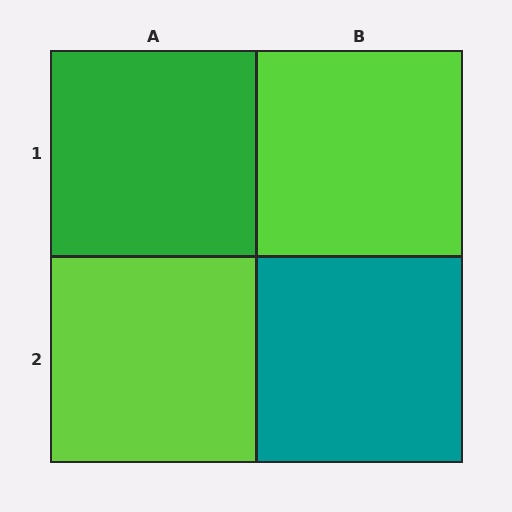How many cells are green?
1 cell is green.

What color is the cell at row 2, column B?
Teal.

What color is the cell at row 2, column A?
Lime.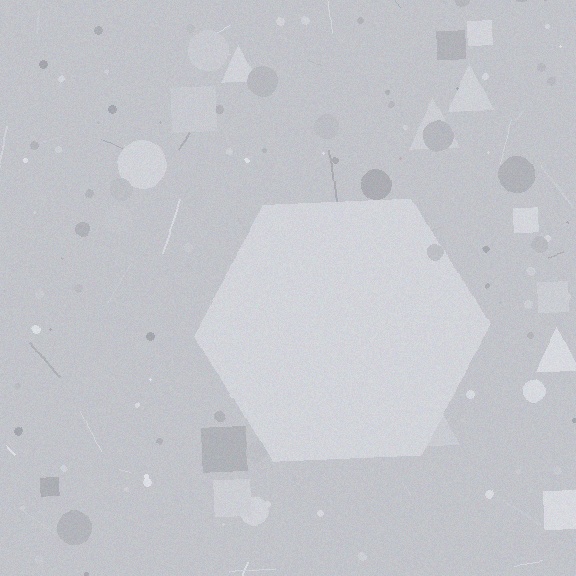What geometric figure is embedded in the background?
A hexagon is embedded in the background.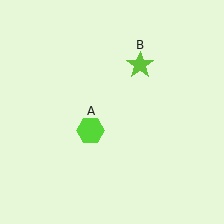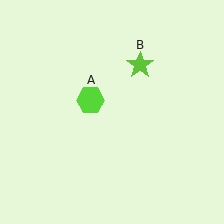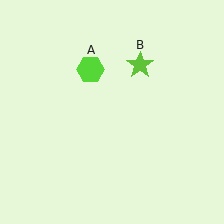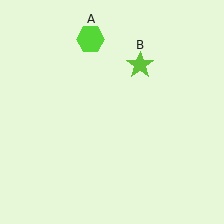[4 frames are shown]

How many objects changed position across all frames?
1 object changed position: lime hexagon (object A).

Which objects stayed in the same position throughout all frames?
Lime star (object B) remained stationary.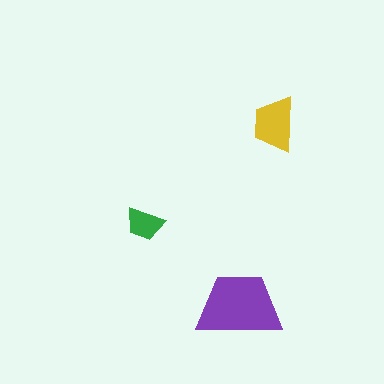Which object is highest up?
The yellow trapezoid is topmost.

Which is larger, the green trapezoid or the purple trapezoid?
The purple one.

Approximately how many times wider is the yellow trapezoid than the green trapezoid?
About 1.5 times wider.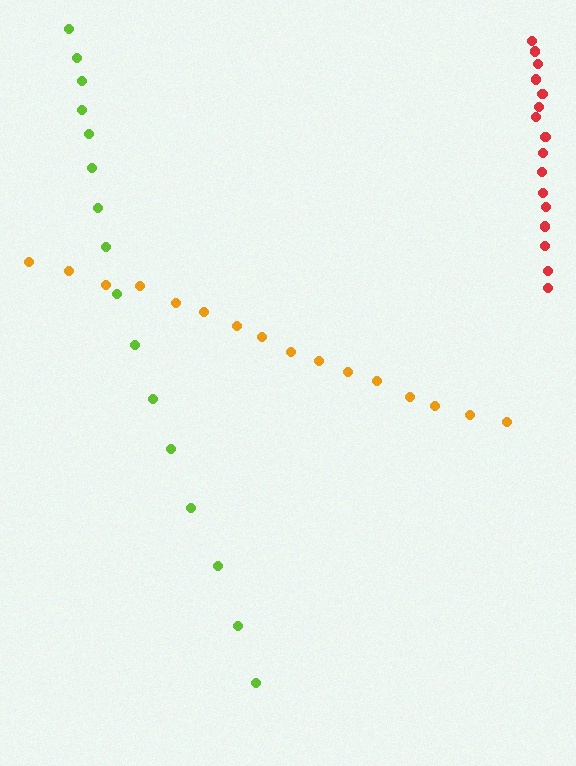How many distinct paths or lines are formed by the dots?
There are 3 distinct paths.